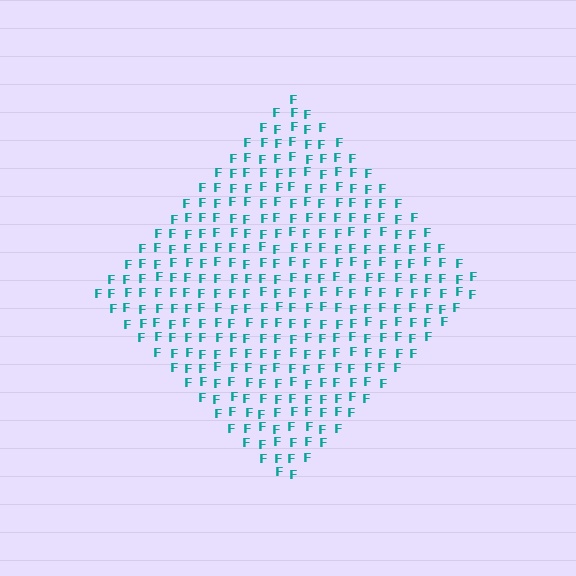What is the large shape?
The large shape is a diamond.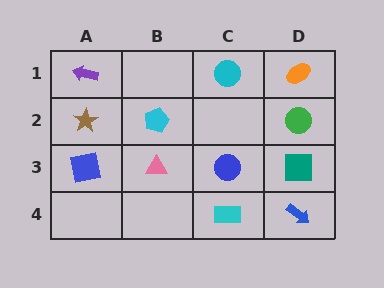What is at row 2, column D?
A green circle.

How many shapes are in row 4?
2 shapes.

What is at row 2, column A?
A brown star.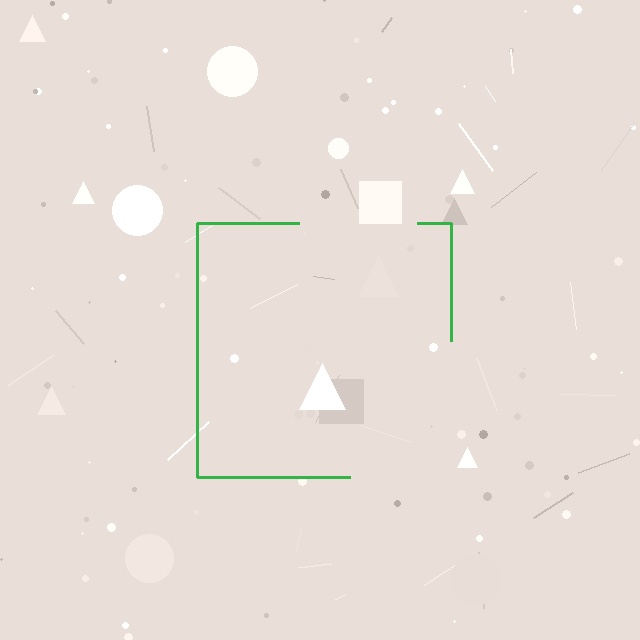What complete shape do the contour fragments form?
The contour fragments form a square.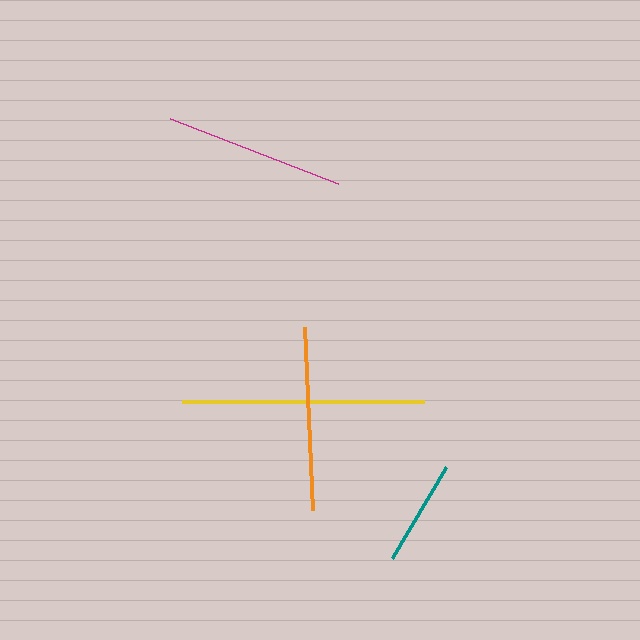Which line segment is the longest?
The yellow line is the longest at approximately 242 pixels.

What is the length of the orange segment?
The orange segment is approximately 184 pixels long.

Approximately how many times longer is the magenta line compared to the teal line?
The magenta line is approximately 1.7 times the length of the teal line.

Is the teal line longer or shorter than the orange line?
The orange line is longer than the teal line.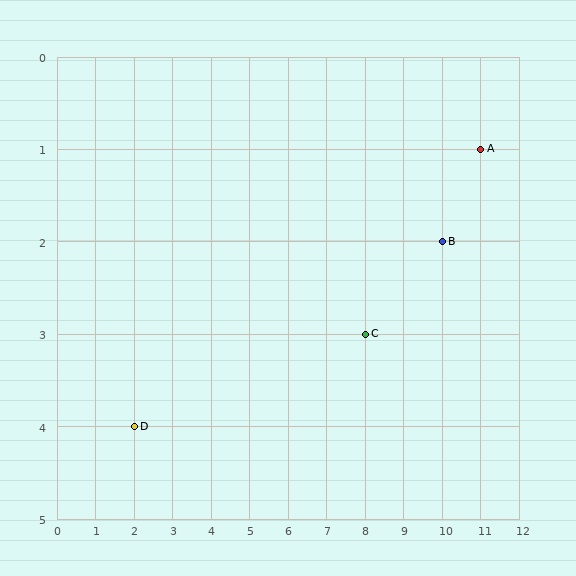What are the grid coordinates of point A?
Point A is at grid coordinates (11, 1).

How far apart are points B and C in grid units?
Points B and C are 2 columns and 1 row apart (about 2.2 grid units diagonally).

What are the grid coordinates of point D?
Point D is at grid coordinates (2, 4).